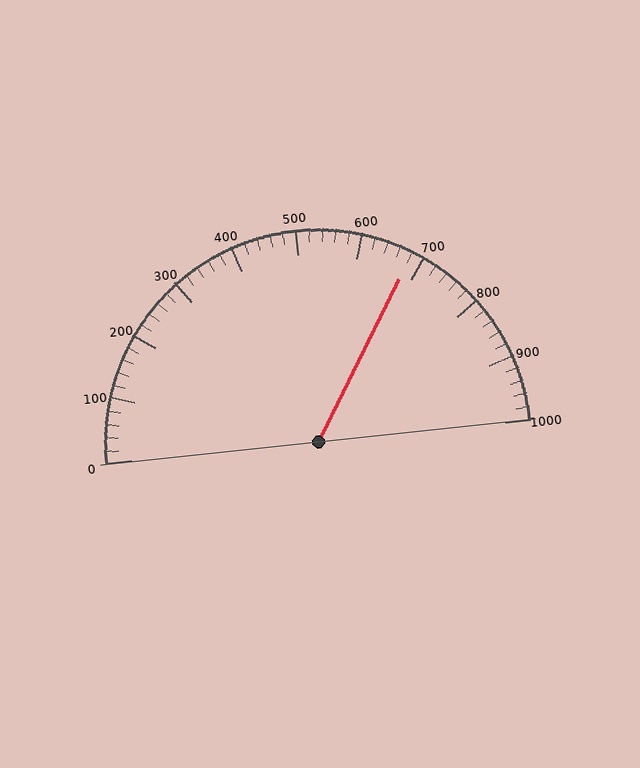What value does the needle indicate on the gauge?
The needle indicates approximately 680.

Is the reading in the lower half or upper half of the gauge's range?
The reading is in the upper half of the range (0 to 1000).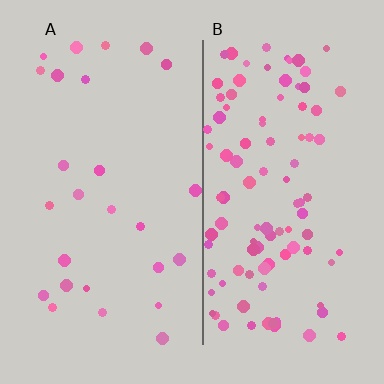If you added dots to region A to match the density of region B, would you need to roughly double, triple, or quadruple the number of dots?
Approximately quadruple.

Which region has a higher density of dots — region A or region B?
B (the right).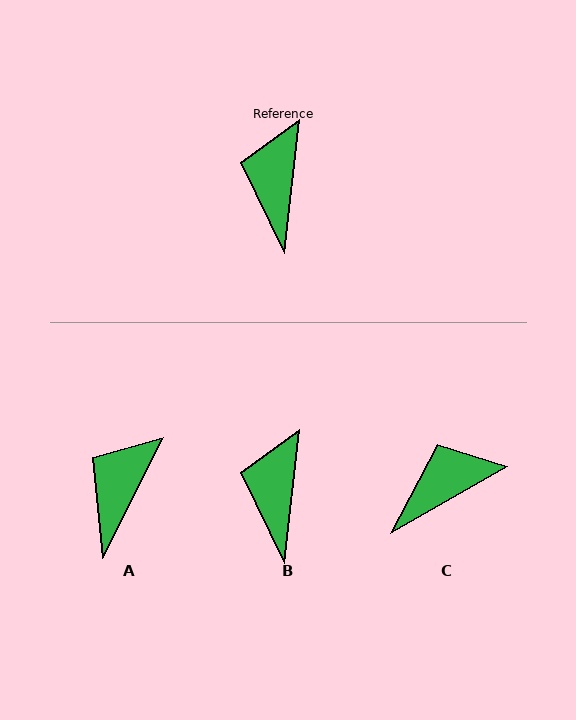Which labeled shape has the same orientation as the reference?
B.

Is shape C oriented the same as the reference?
No, it is off by about 54 degrees.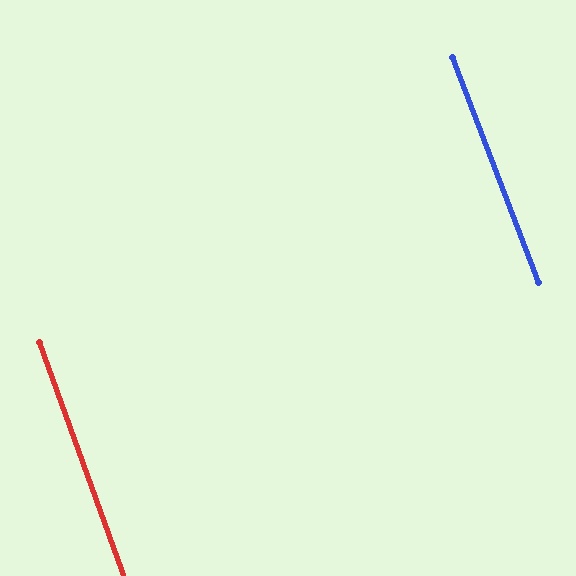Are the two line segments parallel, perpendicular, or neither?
Parallel — their directions differ by only 1.0°.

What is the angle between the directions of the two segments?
Approximately 1 degree.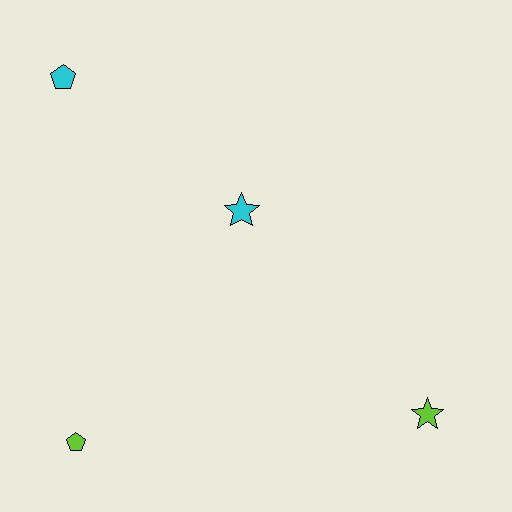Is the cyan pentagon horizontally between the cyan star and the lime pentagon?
No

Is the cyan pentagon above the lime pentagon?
Yes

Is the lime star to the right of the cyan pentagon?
Yes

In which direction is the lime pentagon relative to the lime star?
The lime pentagon is to the left of the lime star.